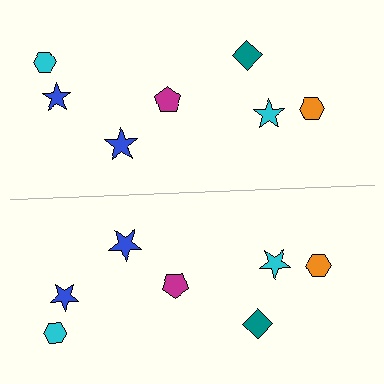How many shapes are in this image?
There are 14 shapes in this image.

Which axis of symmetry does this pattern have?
The pattern has a horizontal axis of symmetry running through the center of the image.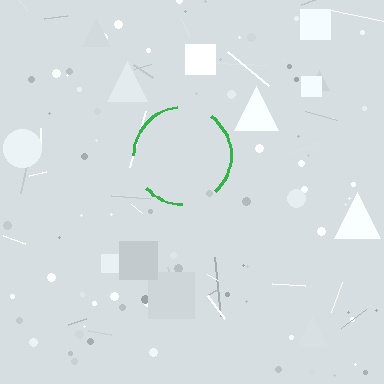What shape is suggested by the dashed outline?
The dashed outline suggests a circle.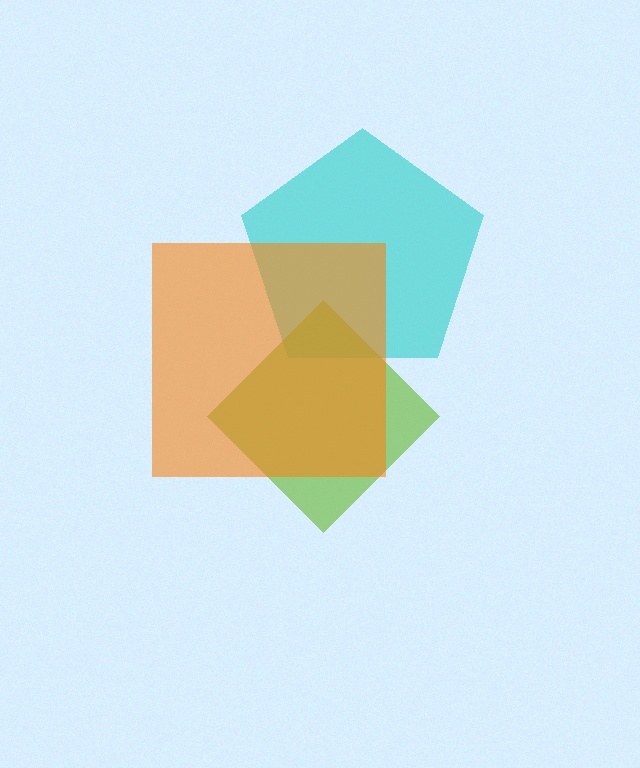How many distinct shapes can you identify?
There are 3 distinct shapes: a cyan pentagon, a lime diamond, an orange square.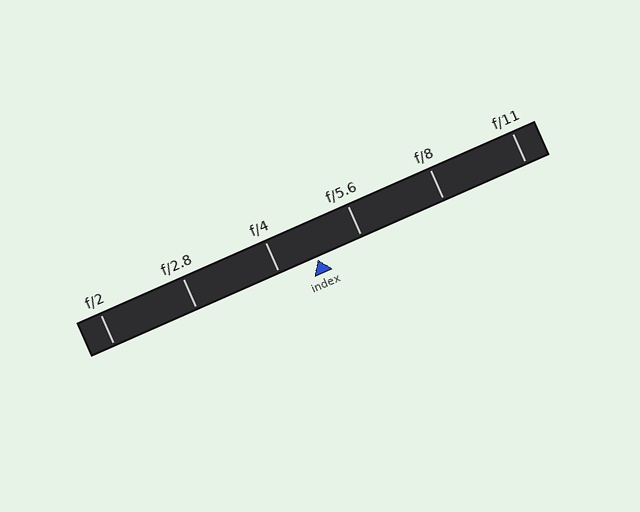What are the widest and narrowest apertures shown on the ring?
The widest aperture shown is f/2 and the narrowest is f/11.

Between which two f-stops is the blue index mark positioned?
The index mark is between f/4 and f/5.6.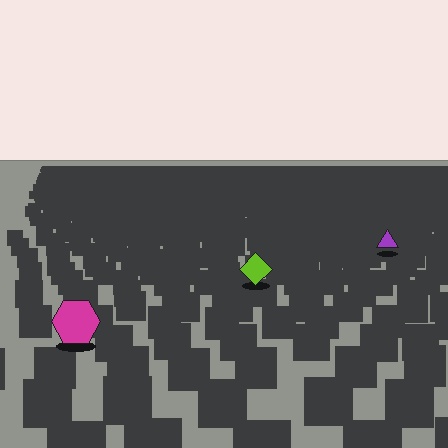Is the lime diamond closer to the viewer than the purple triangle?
Yes. The lime diamond is closer — you can tell from the texture gradient: the ground texture is coarser near it.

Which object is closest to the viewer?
The magenta hexagon is closest. The texture marks near it are larger and more spread out.